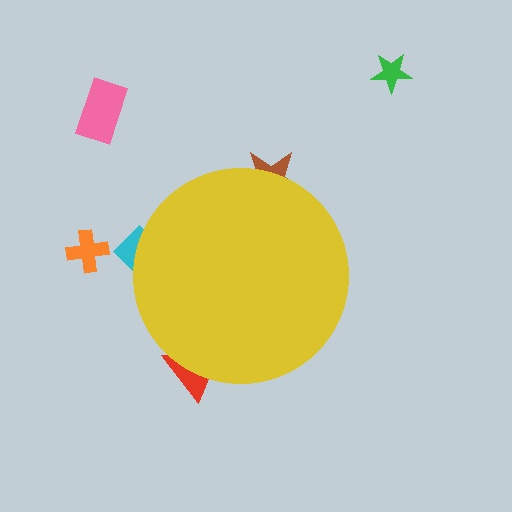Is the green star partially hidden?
No, the green star is fully visible.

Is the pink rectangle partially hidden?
No, the pink rectangle is fully visible.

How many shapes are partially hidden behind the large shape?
3 shapes are partially hidden.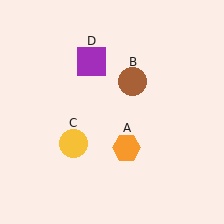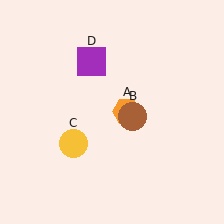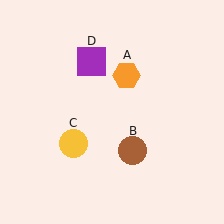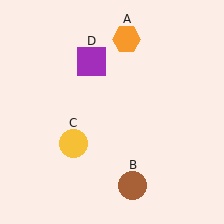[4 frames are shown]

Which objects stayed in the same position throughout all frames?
Yellow circle (object C) and purple square (object D) remained stationary.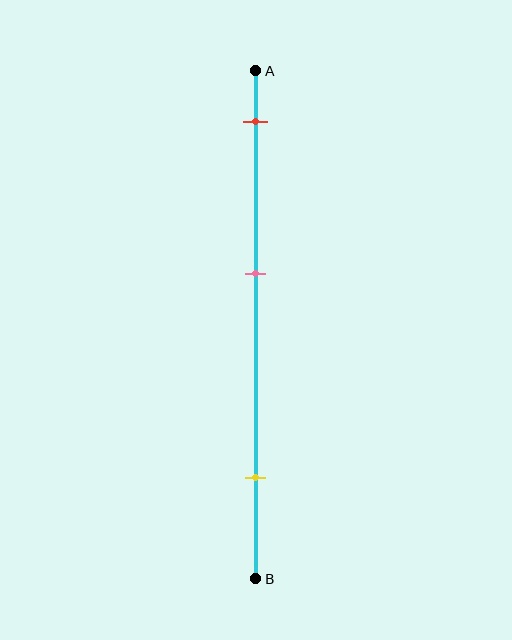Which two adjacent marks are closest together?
The red and pink marks are the closest adjacent pair.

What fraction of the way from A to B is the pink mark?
The pink mark is approximately 40% (0.4) of the way from A to B.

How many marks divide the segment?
There are 3 marks dividing the segment.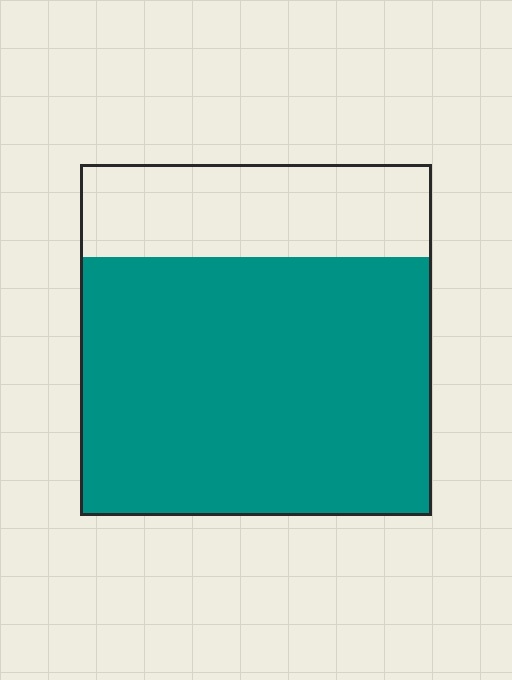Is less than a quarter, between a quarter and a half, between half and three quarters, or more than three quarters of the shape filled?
Between half and three quarters.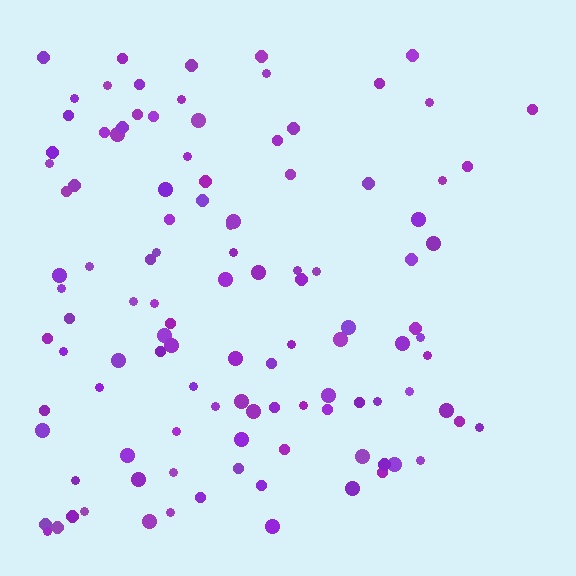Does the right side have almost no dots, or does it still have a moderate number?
Still a moderate number, just noticeably fewer than the left.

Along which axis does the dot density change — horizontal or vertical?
Horizontal.